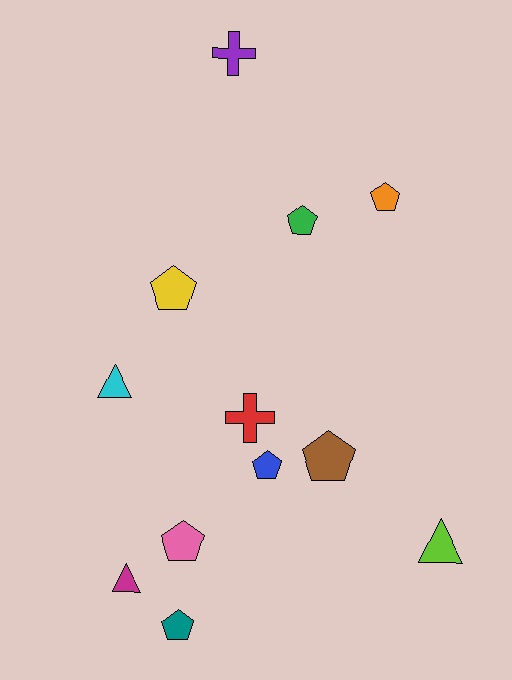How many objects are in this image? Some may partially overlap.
There are 12 objects.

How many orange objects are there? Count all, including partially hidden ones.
There is 1 orange object.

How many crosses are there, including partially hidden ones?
There are 2 crosses.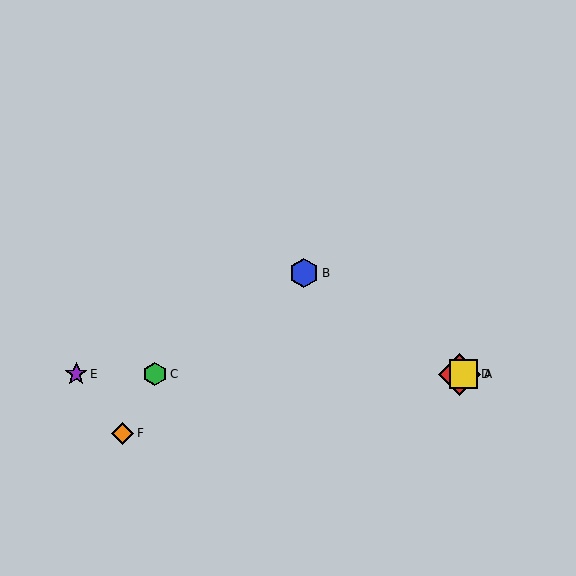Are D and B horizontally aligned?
No, D is at y≈374 and B is at y≈273.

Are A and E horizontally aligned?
Yes, both are at y≈374.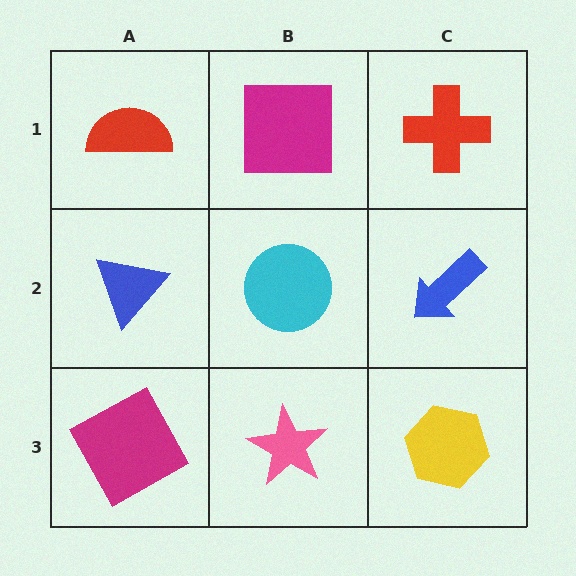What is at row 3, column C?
A yellow hexagon.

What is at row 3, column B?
A pink star.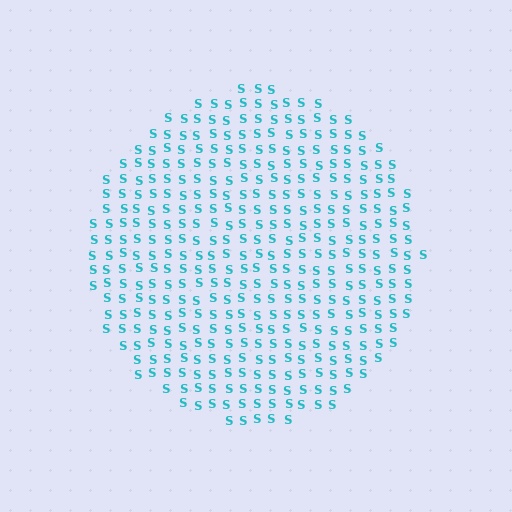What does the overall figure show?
The overall figure shows a circle.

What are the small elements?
The small elements are letter S's.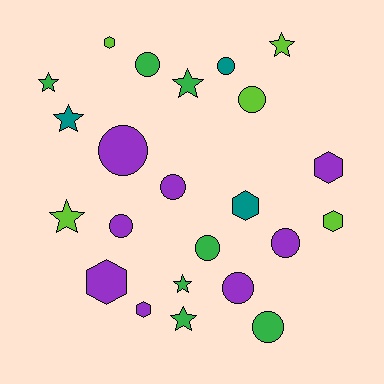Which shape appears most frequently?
Circle, with 10 objects.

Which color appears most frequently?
Purple, with 8 objects.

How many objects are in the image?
There are 23 objects.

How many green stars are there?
There are 4 green stars.